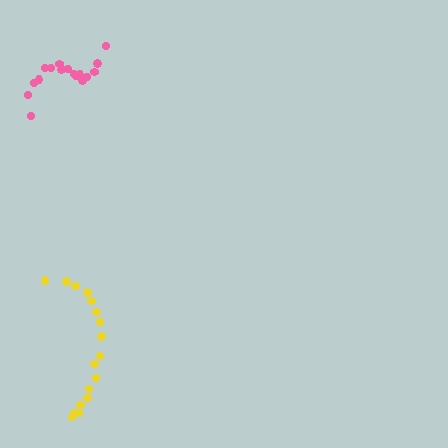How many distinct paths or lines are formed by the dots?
There are 2 distinct paths.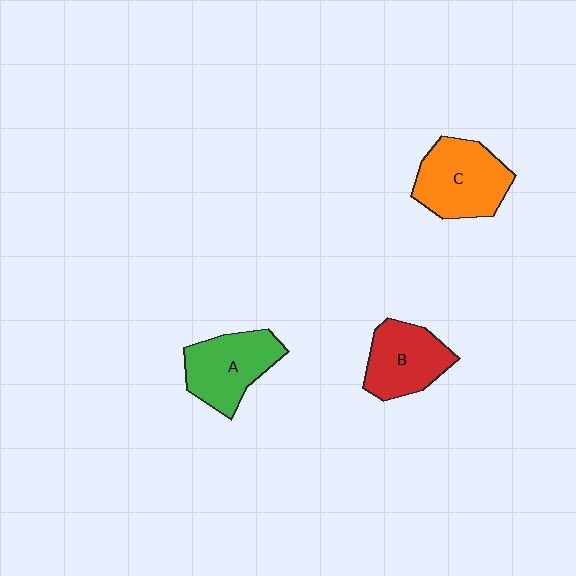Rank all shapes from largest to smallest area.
From largest to smallest: C (orange), A (green), B (red).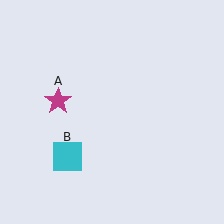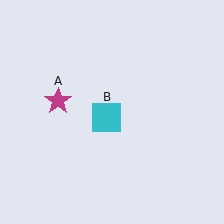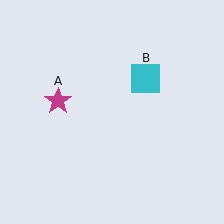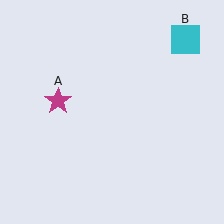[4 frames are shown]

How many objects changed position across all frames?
1 object changed position: cyan square (object B).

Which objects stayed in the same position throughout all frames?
Magenta star (object A) remained stationary.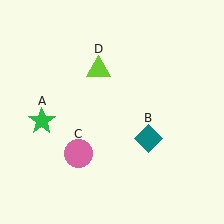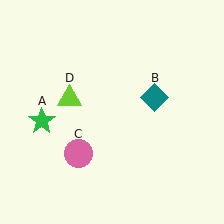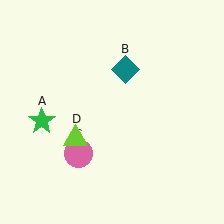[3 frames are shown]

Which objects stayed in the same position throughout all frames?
Green star (object A) and pink circle (object C) remained stationary.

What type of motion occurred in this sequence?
The teal diamond (object B), lime triangle (object D) rotated counterclockwise around the center of the scene.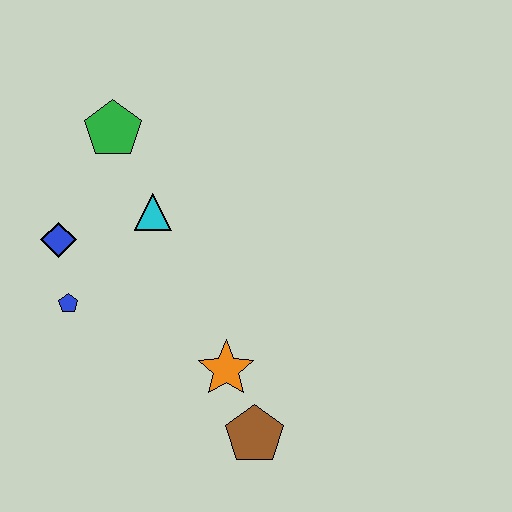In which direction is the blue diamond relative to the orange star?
The blue diamond is to the left of the orange star.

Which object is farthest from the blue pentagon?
The brown pentagon is farthest from the blue pentagon.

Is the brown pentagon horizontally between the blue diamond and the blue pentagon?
No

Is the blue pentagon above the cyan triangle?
No